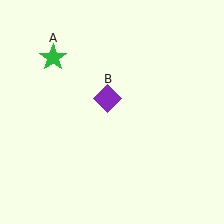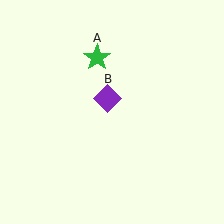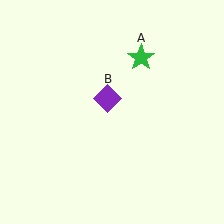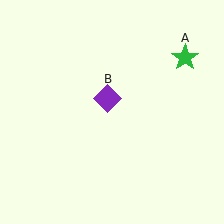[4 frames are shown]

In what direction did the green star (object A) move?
The green star (object A) moved right.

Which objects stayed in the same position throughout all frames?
Purple diamond (object B) remained stationary.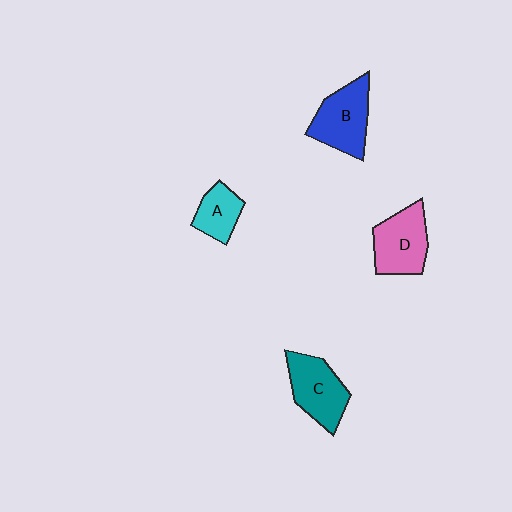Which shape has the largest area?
Shape B (blue).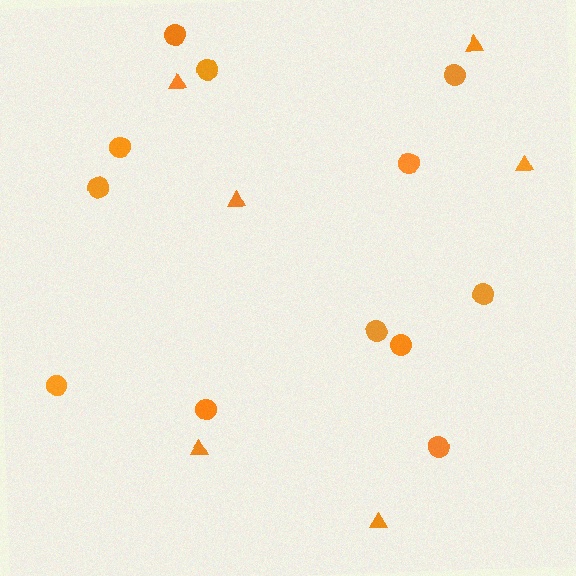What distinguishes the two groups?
There are 2 groups: one group of circles (12) and one group of triangles (6).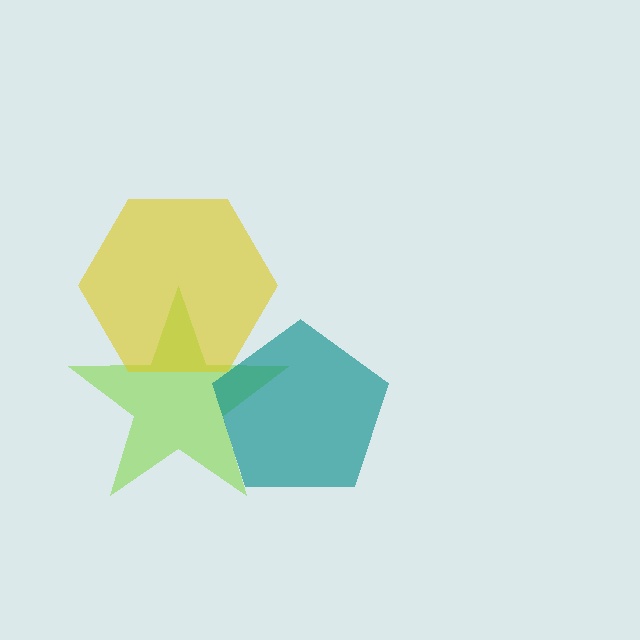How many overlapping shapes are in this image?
There are 3 overlapping shapes in the image.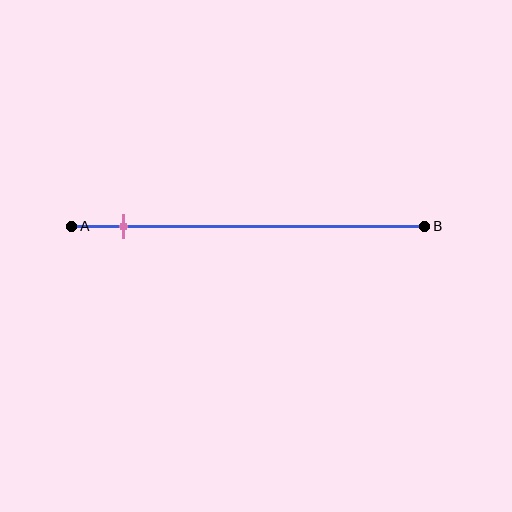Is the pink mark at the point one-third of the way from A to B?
No, the mark is at about 15% from A, not at the 33% one-third point.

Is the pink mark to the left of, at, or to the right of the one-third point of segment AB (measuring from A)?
The pink mark is to the left of the one-third point of segment AB.